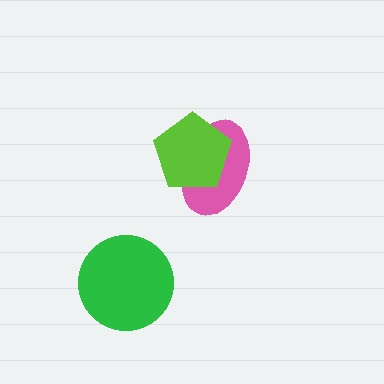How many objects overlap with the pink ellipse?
1 object overlaps with the pink ellipse.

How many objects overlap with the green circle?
0 objects overlap with the green circle.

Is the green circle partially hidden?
No, no other shape covers it.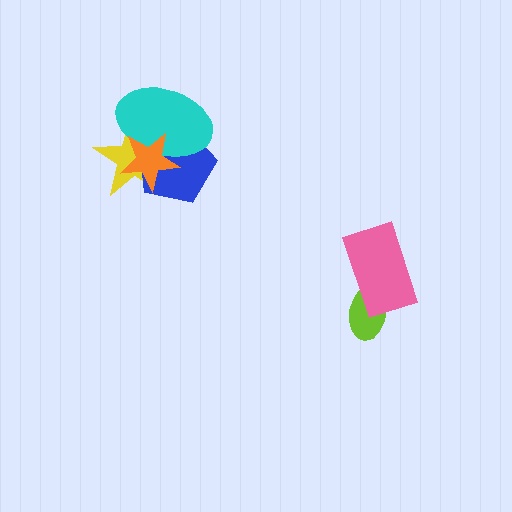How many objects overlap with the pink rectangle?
1 object overlaps with the pink rectangle.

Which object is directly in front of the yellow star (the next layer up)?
The blue pentagon is directly in front of the yellow star.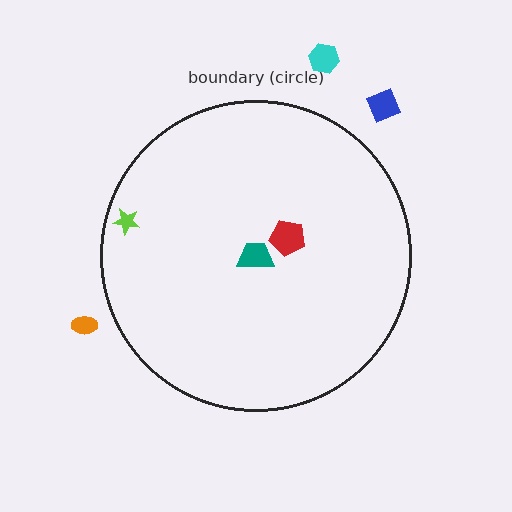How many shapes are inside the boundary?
3 inside, 3 outside.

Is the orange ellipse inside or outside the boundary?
Outside.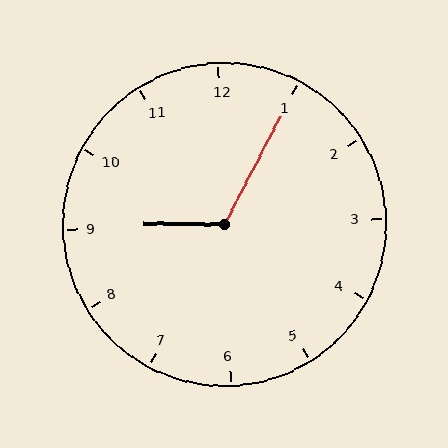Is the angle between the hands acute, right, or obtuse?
It is obtuse.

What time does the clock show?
9:05.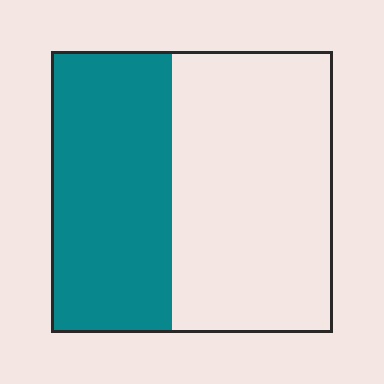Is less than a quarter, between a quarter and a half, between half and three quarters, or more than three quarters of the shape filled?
Between a quarter and a half.